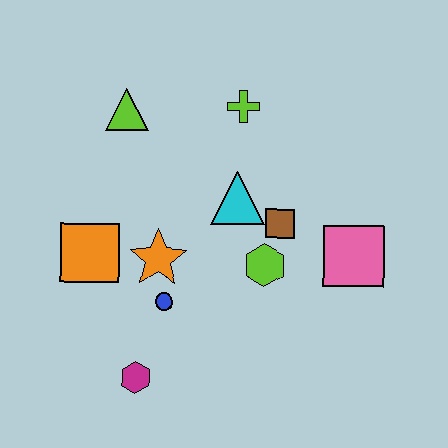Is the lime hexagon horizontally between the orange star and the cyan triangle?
No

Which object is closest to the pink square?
The brown square is closest to the pink square.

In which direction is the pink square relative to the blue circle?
The pink square is to the right of the blue circle.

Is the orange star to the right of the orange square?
Yes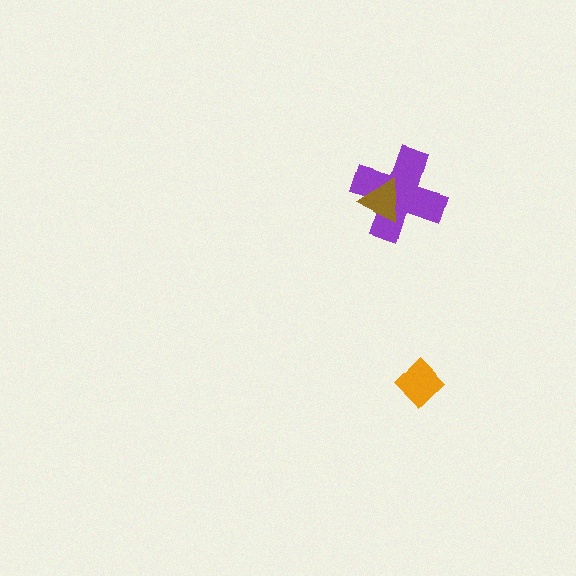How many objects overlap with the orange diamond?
0 objects overlap with the orange diamond.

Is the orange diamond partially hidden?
No, no other shape covers it.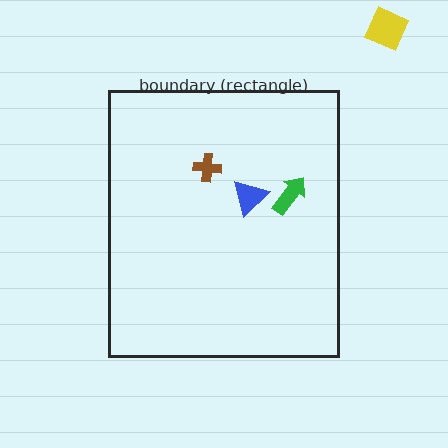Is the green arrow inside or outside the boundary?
Inside.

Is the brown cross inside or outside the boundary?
Inside.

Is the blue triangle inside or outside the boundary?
Inside.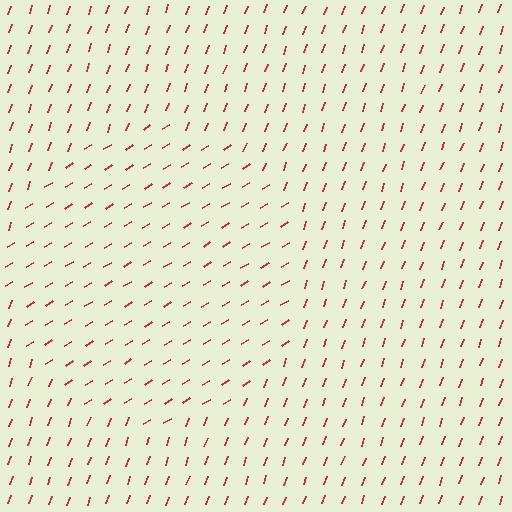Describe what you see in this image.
The image is filled with small red line segments. A circle region in the image has lines oriented differently from the surrounding lines, creating a visible texture boundary.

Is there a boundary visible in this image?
Yes, there is a texture boundary formed by a change in line orientation.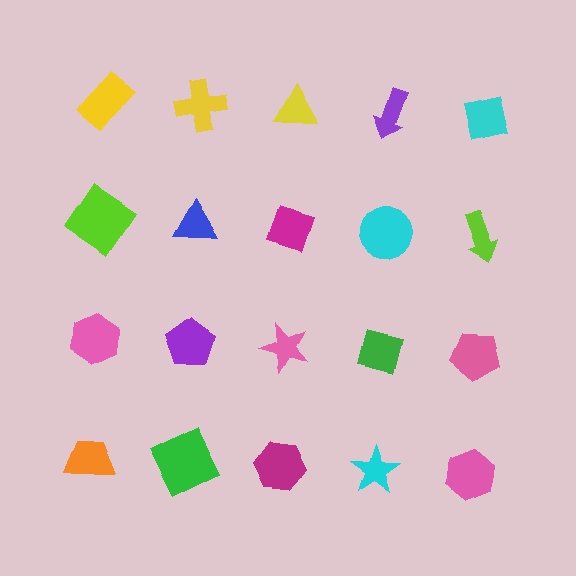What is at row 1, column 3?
A yellow triangle.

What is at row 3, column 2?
A purple pentagon.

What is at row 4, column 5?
A pink hexagon.